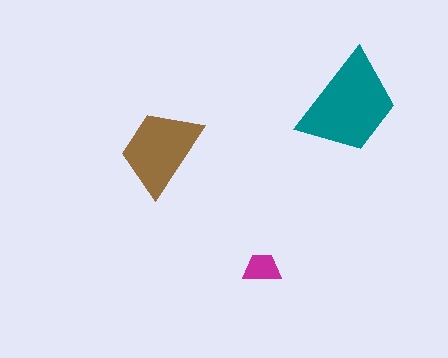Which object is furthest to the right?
The teal trapezoid is rightmost.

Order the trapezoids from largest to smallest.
the teal one, the brown one, the magenta one.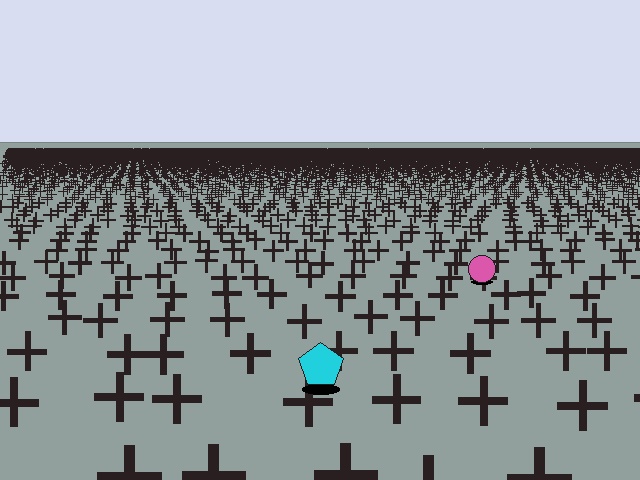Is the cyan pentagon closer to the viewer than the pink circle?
Yes. The cyan pentagon is closer — you can tell from the texture gradient: the ground texture is coarser near it.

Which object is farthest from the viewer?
The pink circle is farthest from the viewer. It appears smaller and the ground texture around it is denser.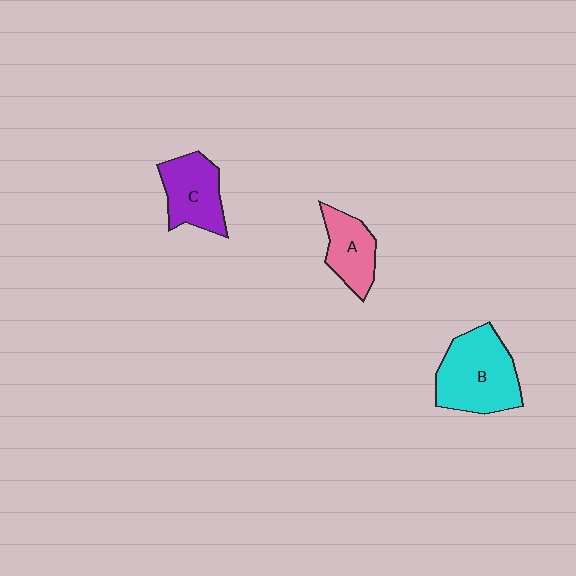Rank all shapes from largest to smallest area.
From largest to smallest: B (cyan), C (purple), A (pink).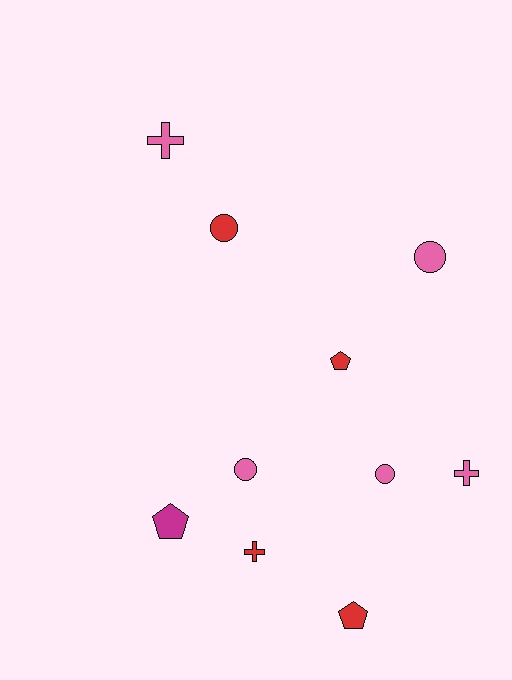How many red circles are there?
There is 1 red circle.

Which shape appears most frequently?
Circle, with 4 objects.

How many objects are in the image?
There are 10 objects.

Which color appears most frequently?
Pink, with 5 objects.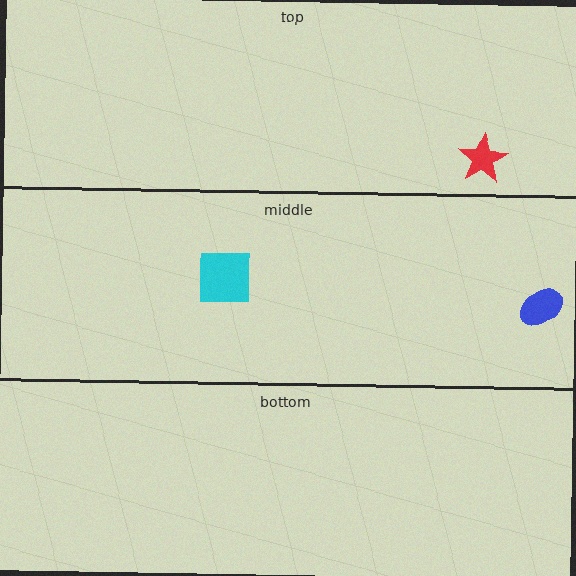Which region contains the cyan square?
The middle region.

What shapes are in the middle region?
The cyan square, the blue ellipse.